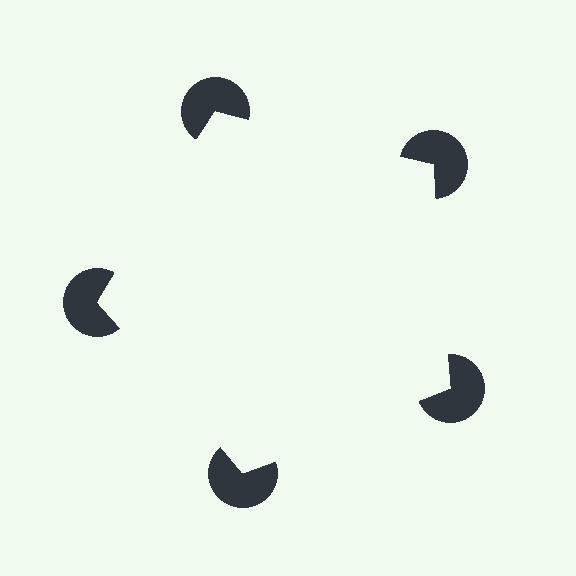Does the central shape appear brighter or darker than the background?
It typically appears slightly brighter than the background, even though no actual brightness change is drawn.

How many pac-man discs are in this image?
There are 5 — one at each vertex of the illusory pentagon.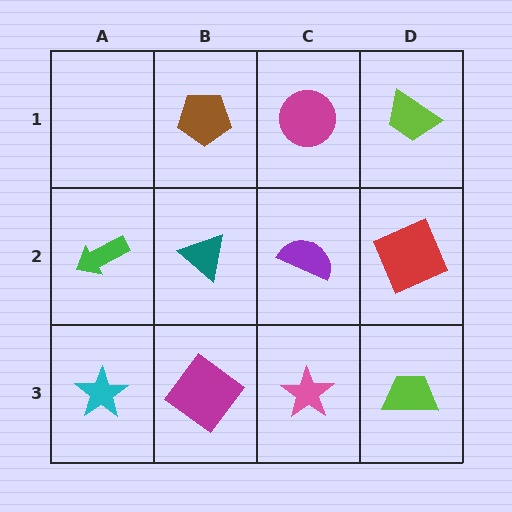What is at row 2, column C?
A purple semicircle.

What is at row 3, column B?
A magenta diamond.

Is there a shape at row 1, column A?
No, that cell is empty.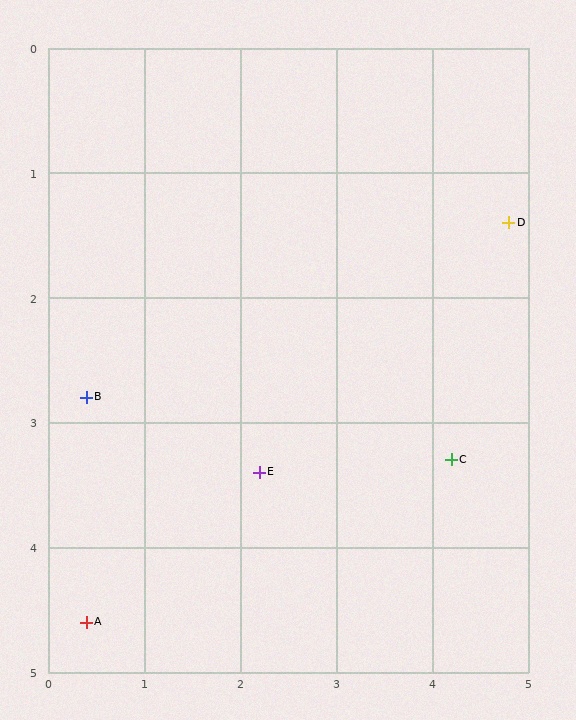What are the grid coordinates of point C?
Point C is at approximately (4.2, 3.3).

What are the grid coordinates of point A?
Point A is at approximately (0.4, 4.6).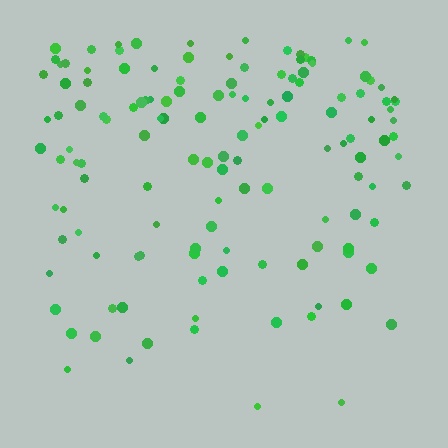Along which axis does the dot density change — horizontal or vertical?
Vertical.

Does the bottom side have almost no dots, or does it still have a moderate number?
Still a moderate number, just noticeably fewer than the top.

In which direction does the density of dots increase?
From bottom to top, with the top side densest.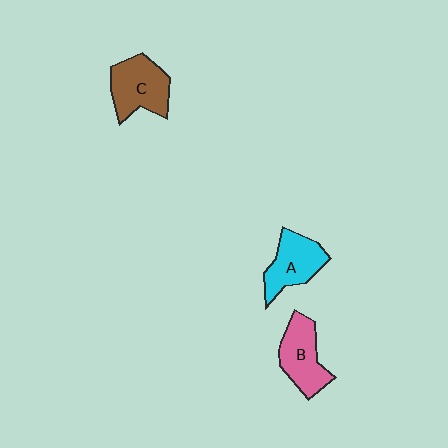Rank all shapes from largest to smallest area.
From largest to smallest: C (brown), B (pink), A (cyan).